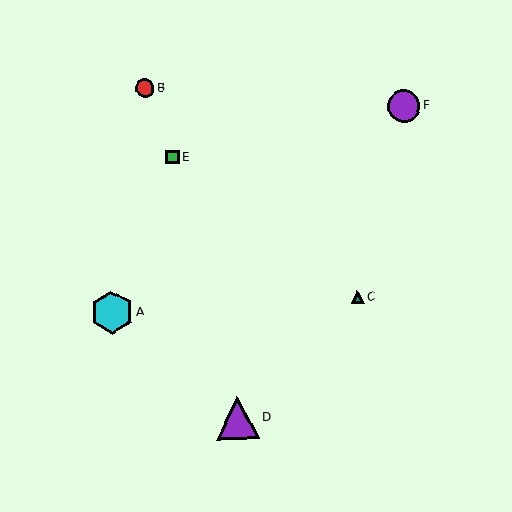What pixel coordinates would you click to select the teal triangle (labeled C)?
Click at (358, 297) to select the teal triangle C.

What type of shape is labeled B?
Shape B is a red circle.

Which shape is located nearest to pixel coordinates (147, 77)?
The red circle (labeled B) at (145, 88) is nearest to that location.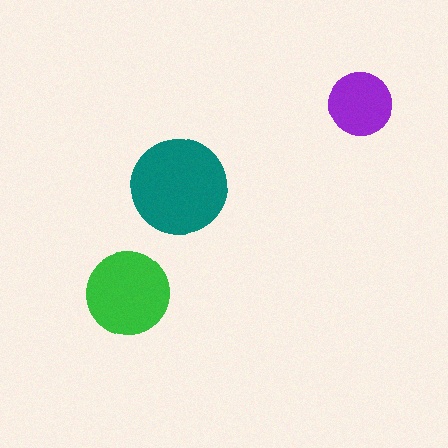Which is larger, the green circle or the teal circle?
The teal one.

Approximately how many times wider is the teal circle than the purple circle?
About 1.5 times wider.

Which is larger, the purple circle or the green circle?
The green one.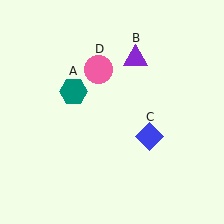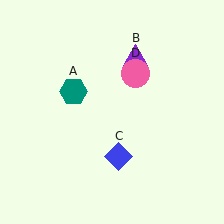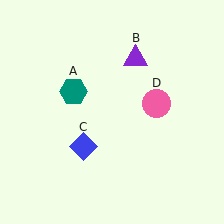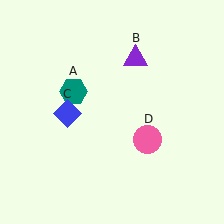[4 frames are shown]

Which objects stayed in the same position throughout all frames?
Teal hexagon (object A) and purple triangle (object B) remained stationary.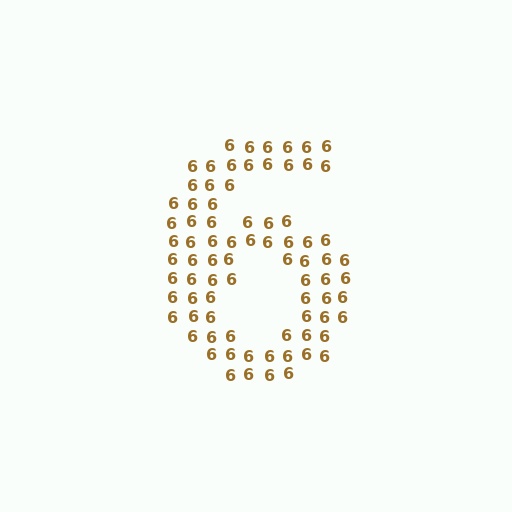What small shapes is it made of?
It is made of small digit 6's.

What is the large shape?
The large shape is the digit 6.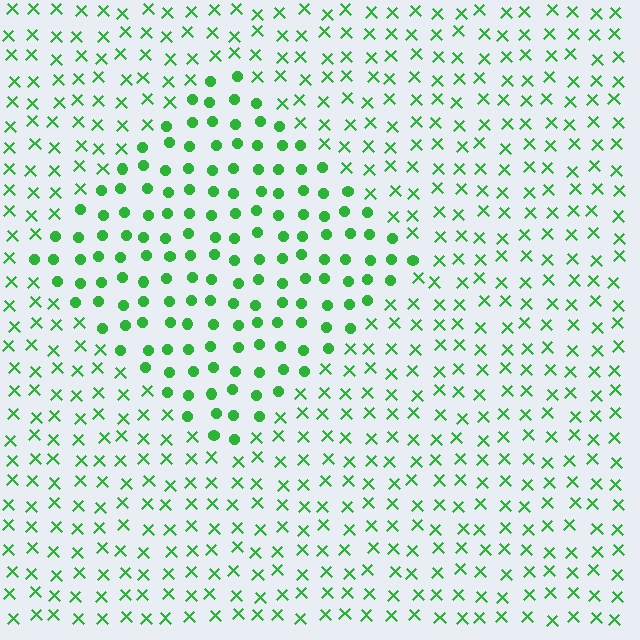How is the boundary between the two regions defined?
The boundary is defined by a change in element shape: circles inside vs. X marks outside. All elements share the same color and spacing.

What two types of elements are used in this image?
The image uses circles inside the diamond region and X marks outside it.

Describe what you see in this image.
The image is filled with small green elements arranged in a uniform grid. A diamond-shaped region contains circles, while the surrounding area contains X marks. The boundary is defined purely by the change in element shape.